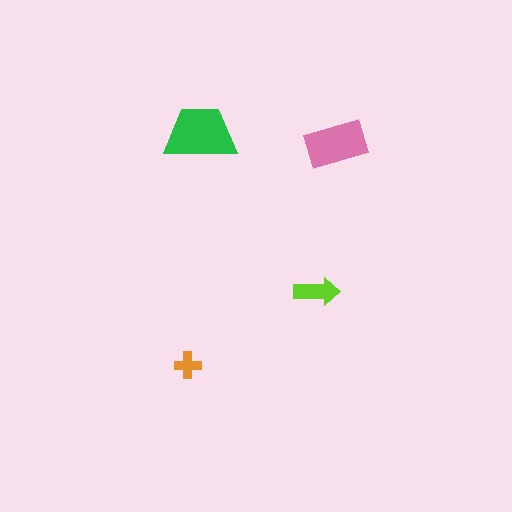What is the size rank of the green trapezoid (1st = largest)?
1st.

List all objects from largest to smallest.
The green trapezoid, the pink rectangle, the lime arrow, the orange cross.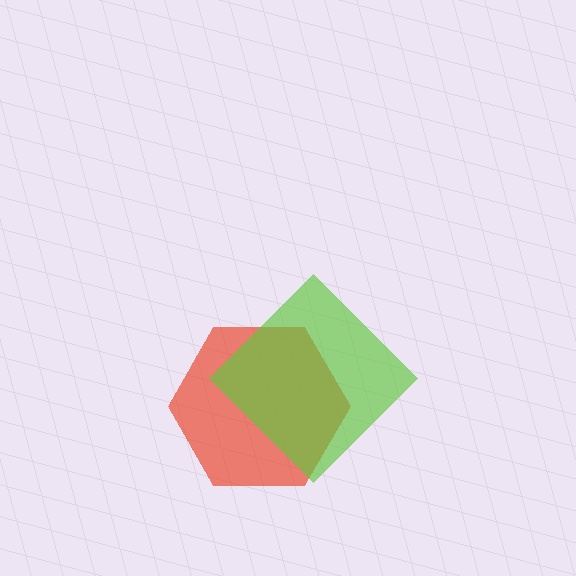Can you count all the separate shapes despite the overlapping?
Yes, there are 2 separate shapes.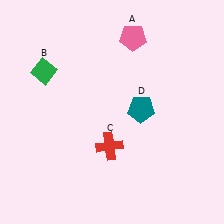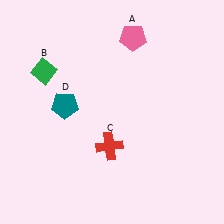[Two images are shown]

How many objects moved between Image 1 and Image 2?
1 object moved between the two images.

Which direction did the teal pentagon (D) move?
The teal pentagon (D) moved left.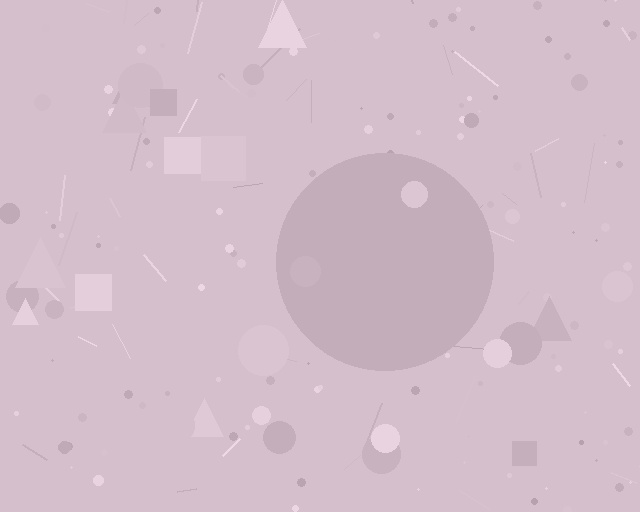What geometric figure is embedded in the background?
A circle is embedded in the background.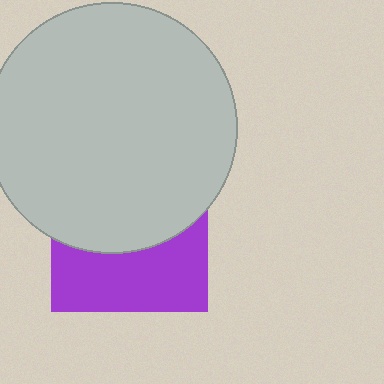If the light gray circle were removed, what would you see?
You would see the complete purple square.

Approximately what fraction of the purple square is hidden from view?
Roughly 57% of the purple square is hidden behind the light gray circle.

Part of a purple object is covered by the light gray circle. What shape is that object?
It is a square.